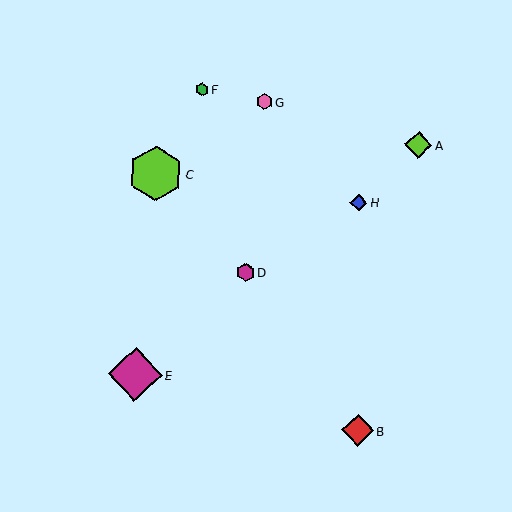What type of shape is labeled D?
Shape D is a magenta hexagon.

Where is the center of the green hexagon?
The center of the green hexagon is at (202, 90).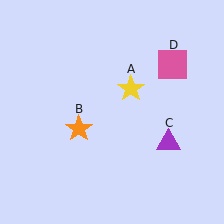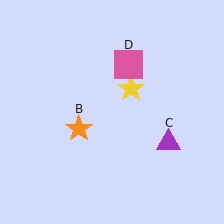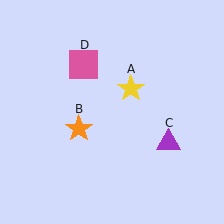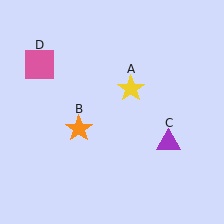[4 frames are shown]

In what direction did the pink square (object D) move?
The pink square (object D) moved left.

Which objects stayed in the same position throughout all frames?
Yellow star (object A) and orange star (object B) and purple triangle (object C) remained stationary.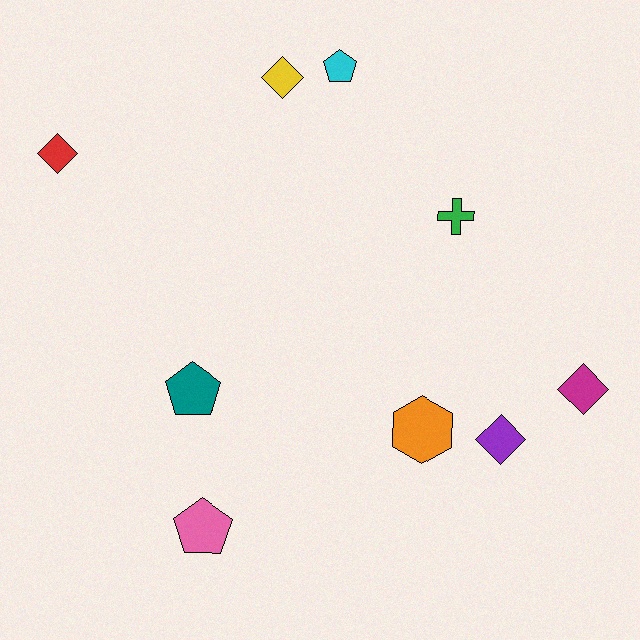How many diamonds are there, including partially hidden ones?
There are 4 diamonds.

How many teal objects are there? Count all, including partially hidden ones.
There is 1 teal object.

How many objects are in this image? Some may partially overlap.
There are 9 objects.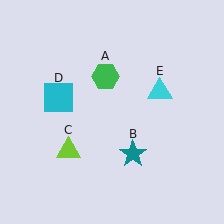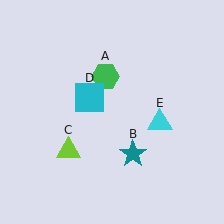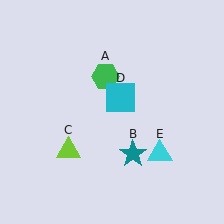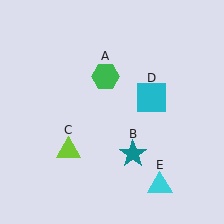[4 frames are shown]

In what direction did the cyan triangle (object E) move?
The cyan triangle (object E) moved down.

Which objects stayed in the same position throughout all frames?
Green hexagon (object A) and teal star (object B) and lime triangle (object C) remained stationary.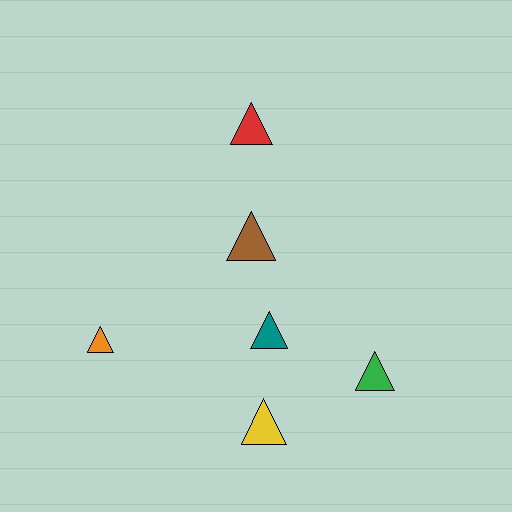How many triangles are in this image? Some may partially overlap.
There are 6 triangles.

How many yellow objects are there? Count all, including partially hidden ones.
There is 1 yellow object.